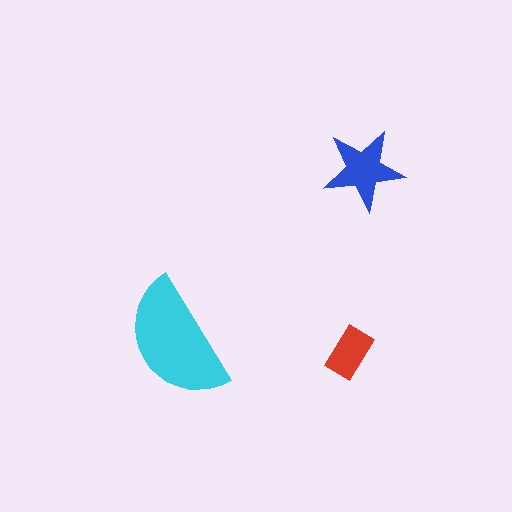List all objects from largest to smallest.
The cyan semicircle, the blue star, the red rectangle.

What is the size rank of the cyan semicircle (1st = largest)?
1st.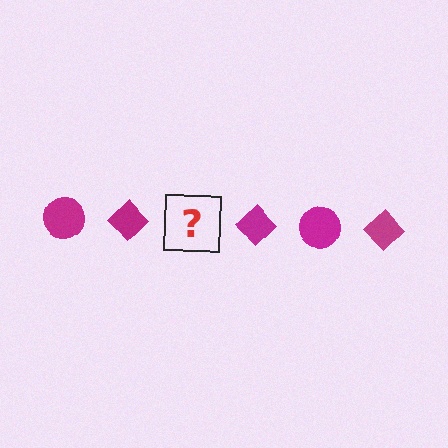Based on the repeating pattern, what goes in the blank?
The blank should be a magenta circle.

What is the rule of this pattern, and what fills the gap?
The rule is that the pattern cycles through circle, diamond shapes in magenta. The gap should be filled with a magenta circle.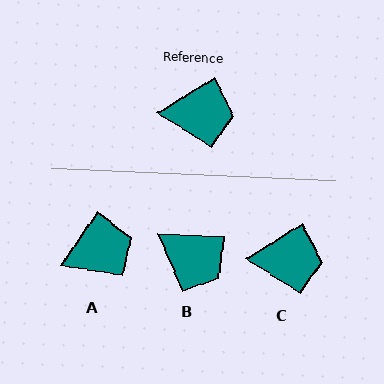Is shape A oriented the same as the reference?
No, it is off by about 24 degrees.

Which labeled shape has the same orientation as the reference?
C.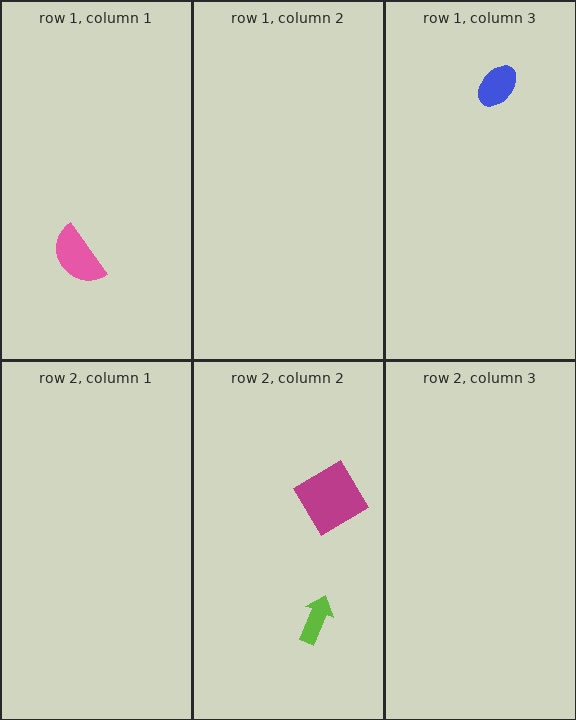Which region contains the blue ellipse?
The row 1, column 3 region.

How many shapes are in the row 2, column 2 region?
2.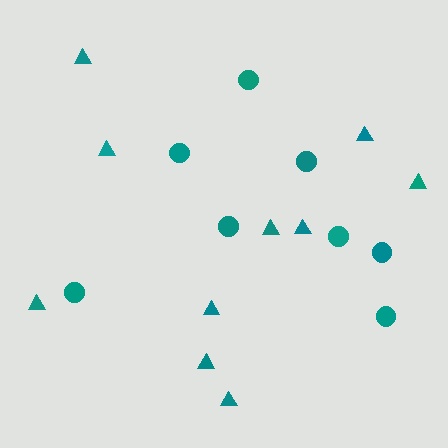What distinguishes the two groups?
There are 2 groups: one group of triangles (10) and one group of circles (8).